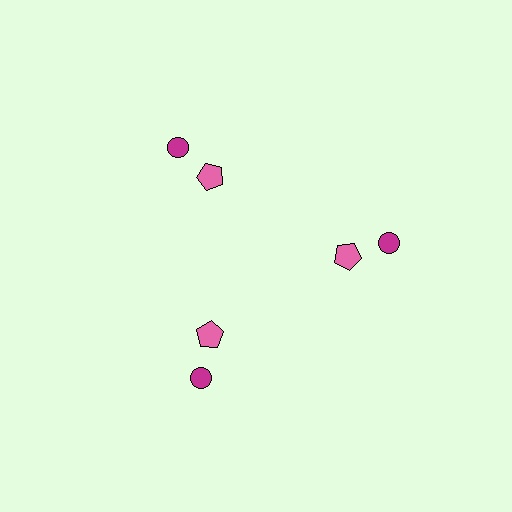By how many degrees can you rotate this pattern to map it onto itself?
The pattern maps onto itself every 120 degrees of rotation.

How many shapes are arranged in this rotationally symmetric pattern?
There are 6 shapes, arranged in 3 groups of 2.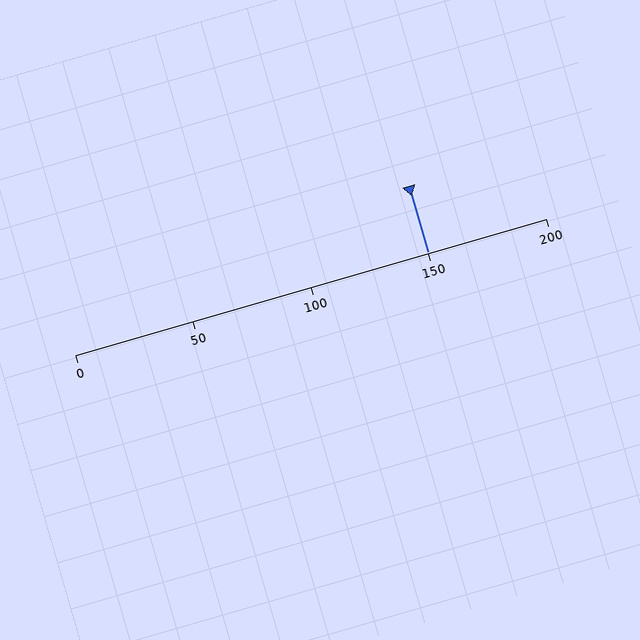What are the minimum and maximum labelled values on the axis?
The axis runs from 0 to 200.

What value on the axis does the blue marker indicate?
The marker indicates approximately 150.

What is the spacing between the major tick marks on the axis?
The major ticks are spaced 50 apart.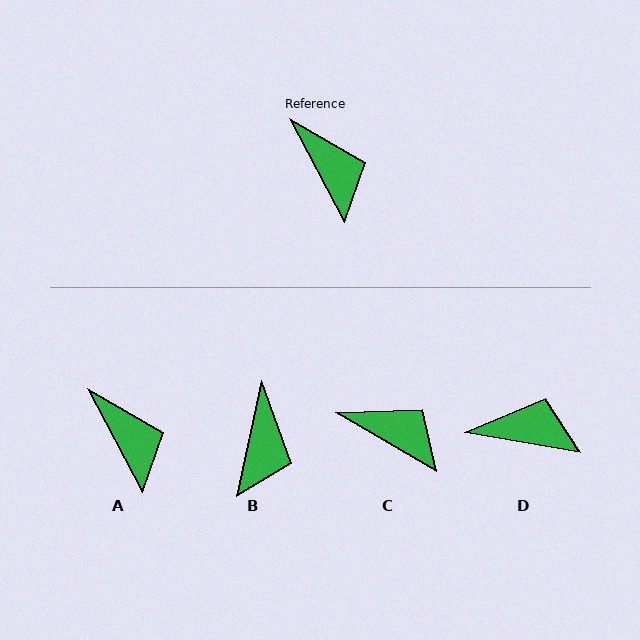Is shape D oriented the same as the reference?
No, it is off by about 52 degrees.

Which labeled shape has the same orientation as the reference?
A.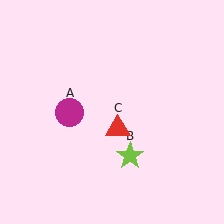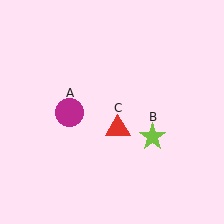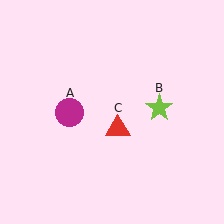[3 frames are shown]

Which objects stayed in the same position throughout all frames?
Magenta circle (object A) and red triangle (object C) remained stationary.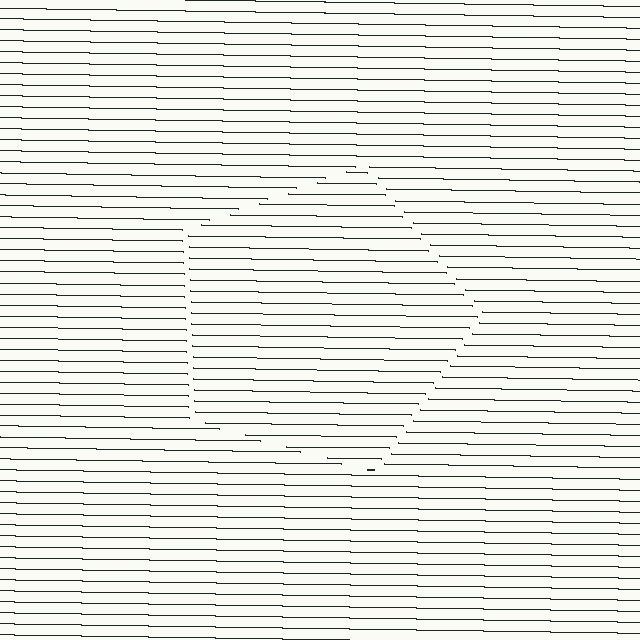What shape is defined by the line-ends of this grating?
An illusory pentagon. The interior of the shape contains the same grating, shifted by half a period — the contour is defined by the phase discontinuity where line-ends from the inner and outer gratings abut.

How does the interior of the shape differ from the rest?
The interior of the shape contains the same grating, shifted by half a period — the contour is defined by the phase discontinuity where line-ends from the inner and outer gratings abut.